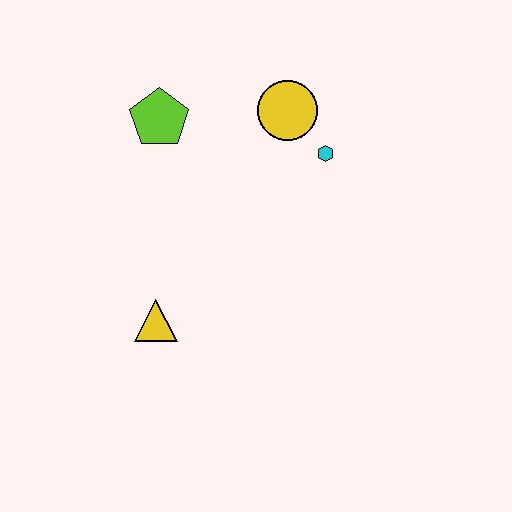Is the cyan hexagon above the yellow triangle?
Yes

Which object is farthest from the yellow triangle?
The yellow circle is farthest from the yellow triangle.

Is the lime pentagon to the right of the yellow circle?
No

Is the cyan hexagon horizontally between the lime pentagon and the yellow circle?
No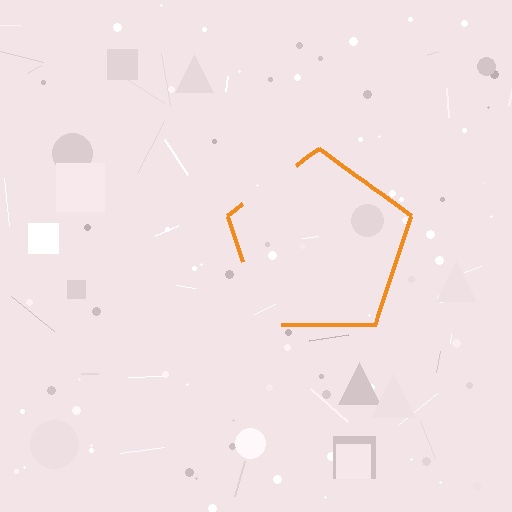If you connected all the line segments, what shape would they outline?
They would outline a pentagon.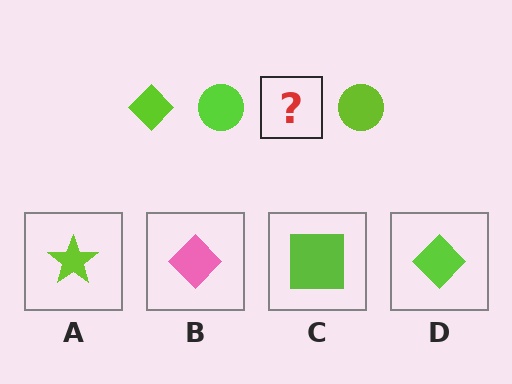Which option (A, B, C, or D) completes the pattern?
D.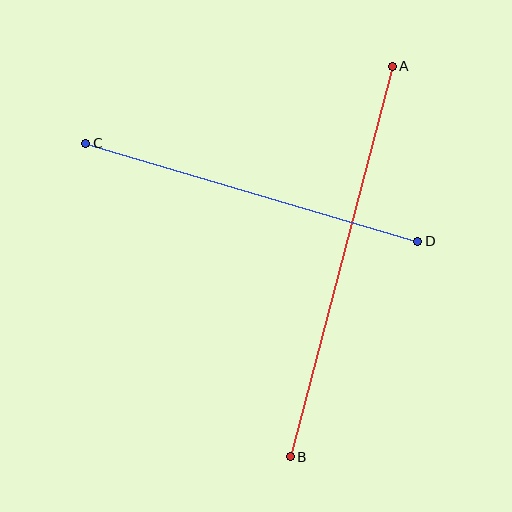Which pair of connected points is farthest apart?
Points A and B are farthest apart.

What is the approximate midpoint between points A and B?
The midpoint is at approximately (341, 261) pixels.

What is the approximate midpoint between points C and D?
The midpoint is at approximately (252, 192) pixels.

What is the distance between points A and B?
The distance is approximately 404 pixels.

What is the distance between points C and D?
The distance is approximately 346 pixels.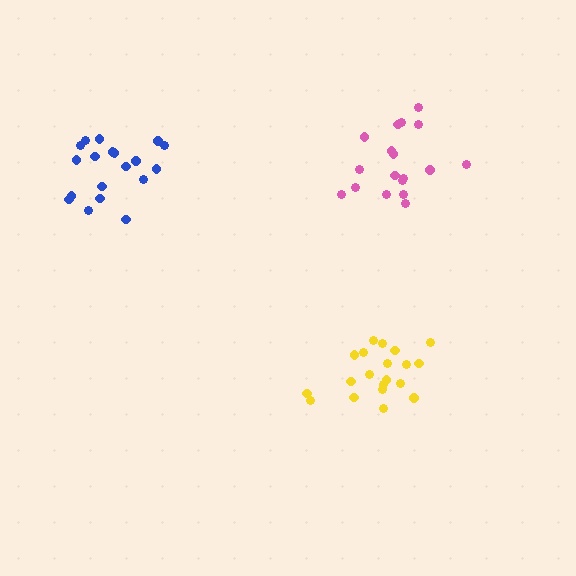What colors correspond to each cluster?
The clusters are colored: blue, pink, yellow.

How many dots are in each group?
Group 1: 19 dots, Group 2: 18 dots, Group 3: 20 dots (57 total).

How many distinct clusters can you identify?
There are 3 distinct clusters.